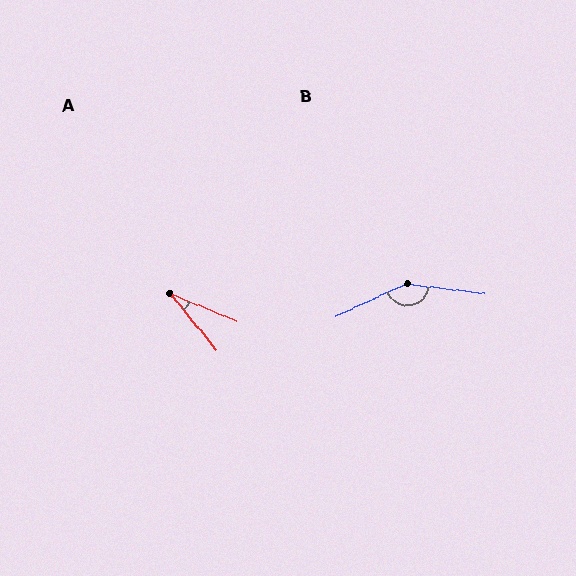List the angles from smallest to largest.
A (28°), B (148°).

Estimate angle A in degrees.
Approximately 28 degrees.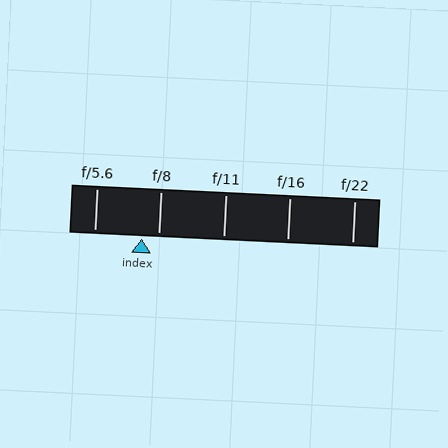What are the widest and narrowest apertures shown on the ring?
The widest aperture shown is f/5.6 and the narrowest is f/22.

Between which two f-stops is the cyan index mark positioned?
The index mark is between f/5.6 and f/8.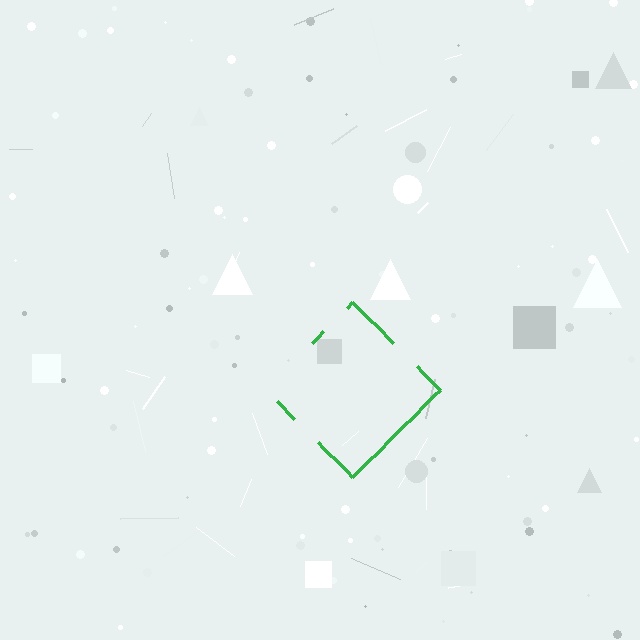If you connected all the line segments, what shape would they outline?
They would outline a diamond.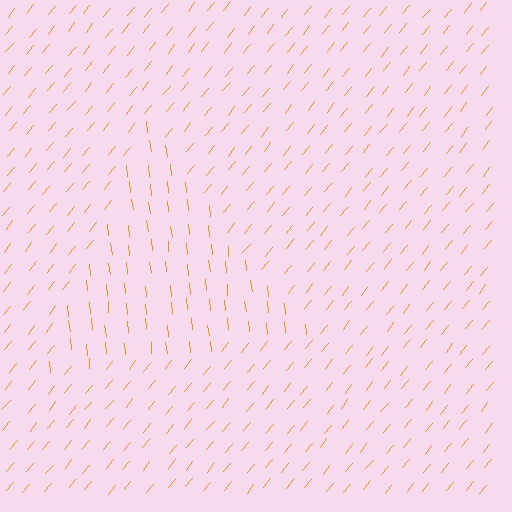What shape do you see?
I see a triangle.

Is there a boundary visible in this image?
Yes, there is a texture boundary formed by a change in line orientation.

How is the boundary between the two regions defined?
The boundary is defined purely by a change in line orientation (approximately 45 degrees difference). All lines are the same color and thickness.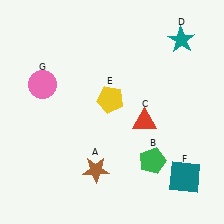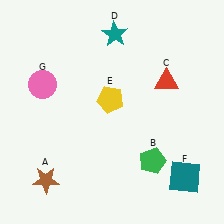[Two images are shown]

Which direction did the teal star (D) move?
The teal star (D) moved left.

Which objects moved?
The objects that moved are: the brown star (A), the red triangle (C), the teal star (D).